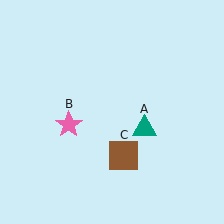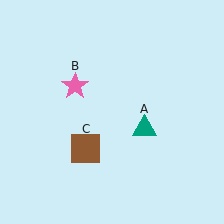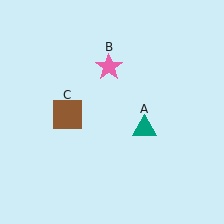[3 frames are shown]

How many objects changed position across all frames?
2 objects changed position: pink star (object B), brown square (object C).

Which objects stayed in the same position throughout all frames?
Teal triangle (object A) remained stationary.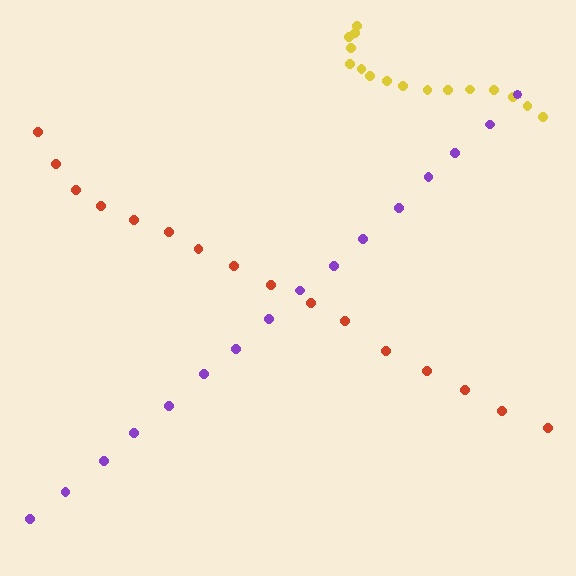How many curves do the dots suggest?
There are 3 distinct paths.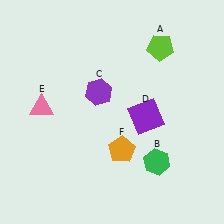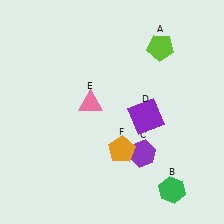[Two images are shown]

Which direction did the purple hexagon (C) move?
The purple hexagon (C) moved down.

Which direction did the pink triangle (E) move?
The pink triangle (E) moved right.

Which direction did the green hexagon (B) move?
The green hexagon (B) moved down.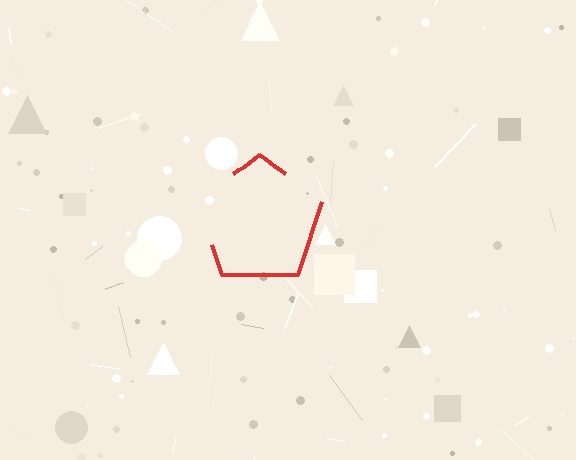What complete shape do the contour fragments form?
The contour fragments form a pentagon.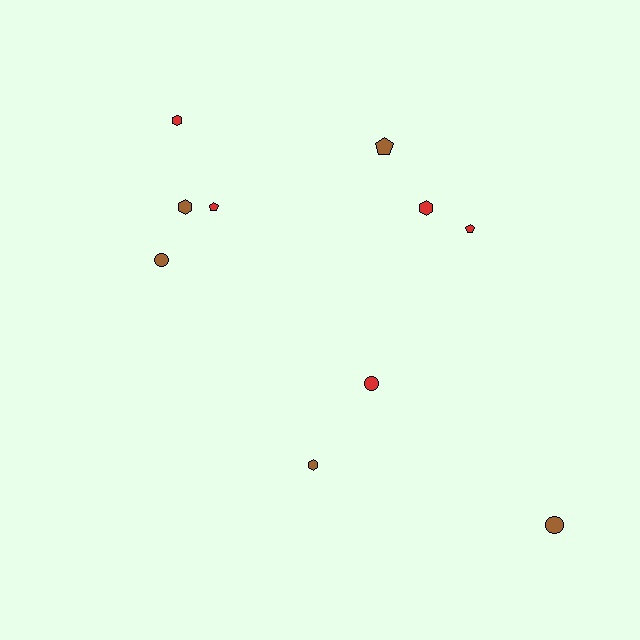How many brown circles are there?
There are 2 brown circles.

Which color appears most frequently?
Brown, with 5 objects.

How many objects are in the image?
There are 10 objects.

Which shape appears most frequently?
Hexagon, with 4 objects.